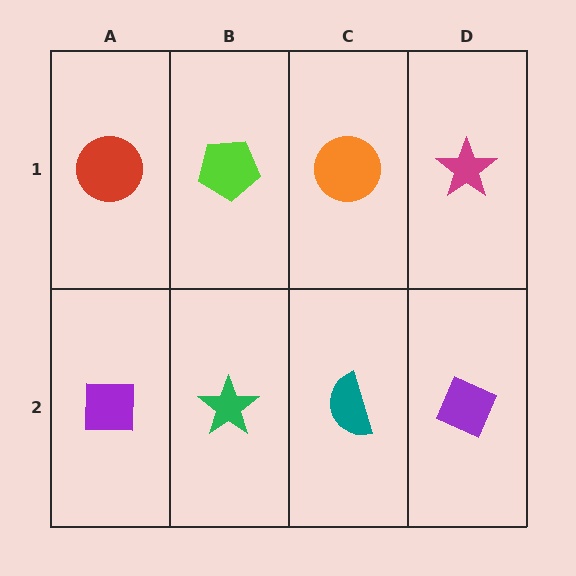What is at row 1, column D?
A magenta star.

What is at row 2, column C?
A teal semicircle.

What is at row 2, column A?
A purple square.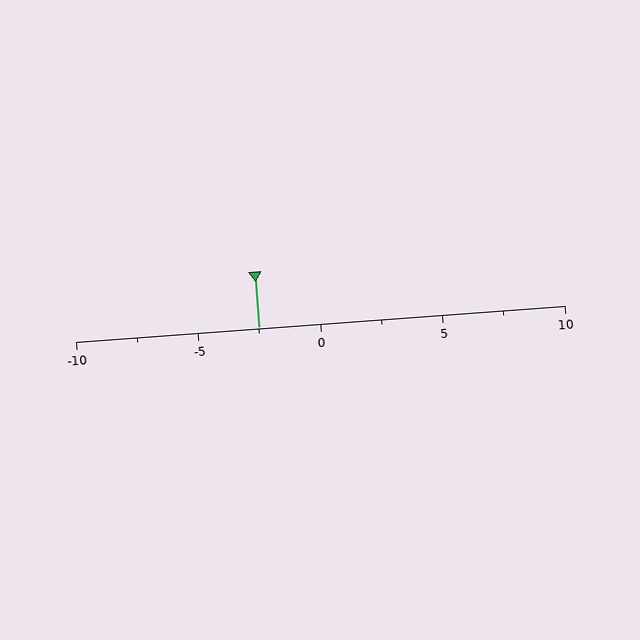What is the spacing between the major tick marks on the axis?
The major ticks are spaced 5 apart.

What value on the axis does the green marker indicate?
The marker indicates approximately -2.5.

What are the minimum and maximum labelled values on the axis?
The axis runs from -10 to 10.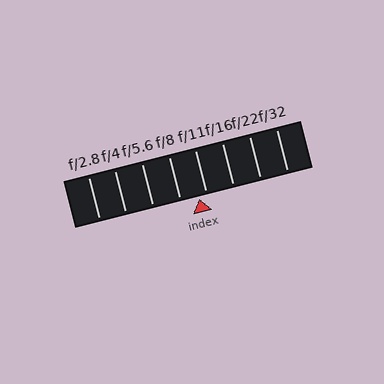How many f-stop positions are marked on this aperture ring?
There are 8 f-stop positions marked.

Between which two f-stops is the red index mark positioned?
The index mark is between f/8 and f/11.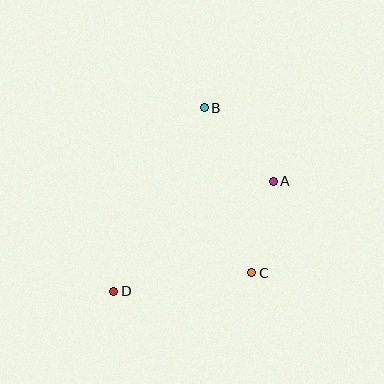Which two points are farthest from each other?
Points B and D are farthest from each other.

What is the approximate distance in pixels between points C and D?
The distance between C and D is approximately 139 pixels.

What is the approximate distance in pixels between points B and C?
The distance between B and C is approximately 172 pixels.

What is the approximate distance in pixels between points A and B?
The distance between A and B is approximately 101 pixels.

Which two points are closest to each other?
Points A and C are closest to each other.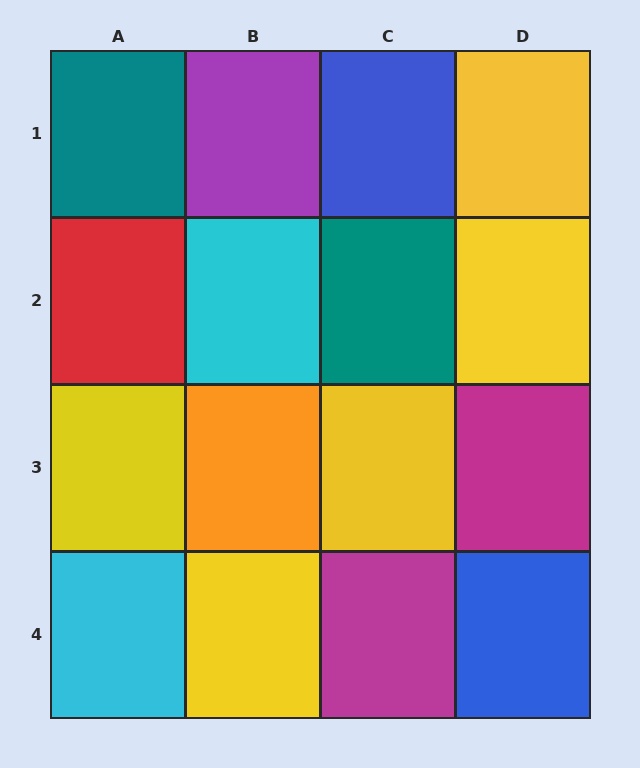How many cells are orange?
1 cell is orange.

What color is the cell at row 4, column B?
Yellow.